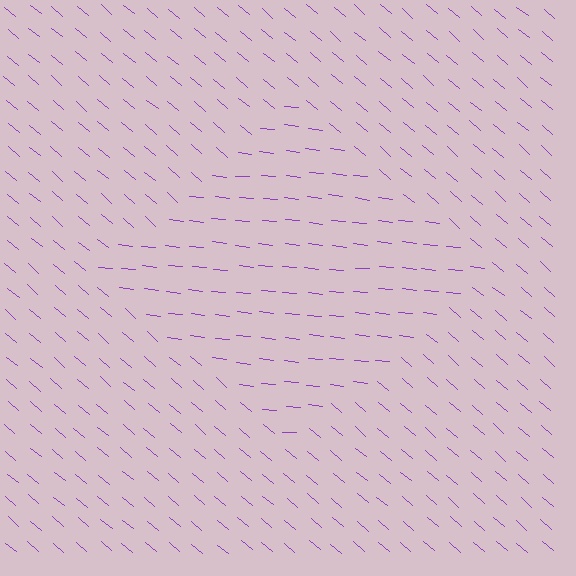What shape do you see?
I see a diamond.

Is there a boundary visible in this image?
Yes, there is a texture boundary formed by a change in line orientation.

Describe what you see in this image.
The image is filled with small purple line segments. A diamond region in the image has lines oriented differently from the surrounding lines, creating a visible texture boundary.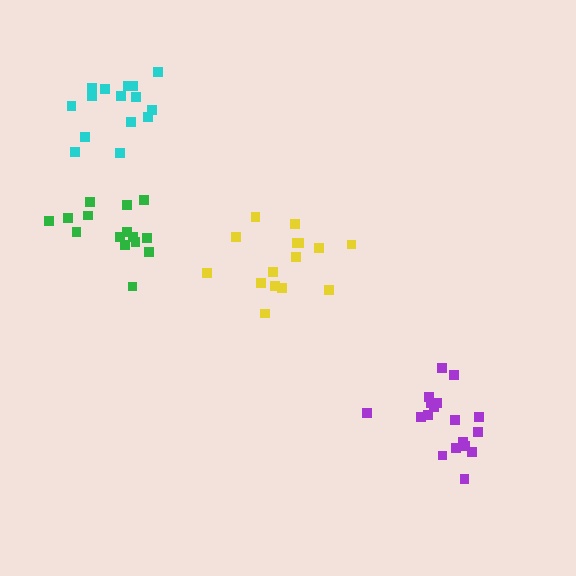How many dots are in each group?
Group 1: 15 dots, Group 2: 19 dots, Group 3: 15 dots, Group 4: 15 dots (64 total).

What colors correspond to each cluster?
The clusters are colored: green, purple, yellow, cyan.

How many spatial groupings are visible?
There are 4 spatial groupings.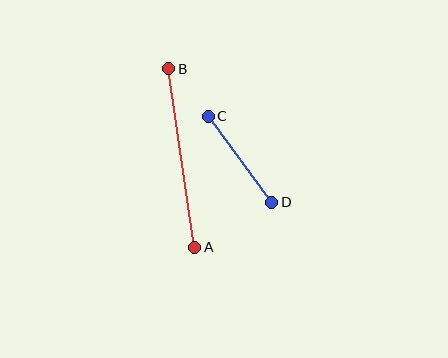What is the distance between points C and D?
The distance is approximately 107 pixels.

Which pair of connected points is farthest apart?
Points A and B are farthest apart.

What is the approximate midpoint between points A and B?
The midpoint is at approximately (182, 158) pixels.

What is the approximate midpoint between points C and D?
The midpoint is at approximately (240, 159) pixels.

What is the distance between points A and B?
The distance is approximately 180 pixels.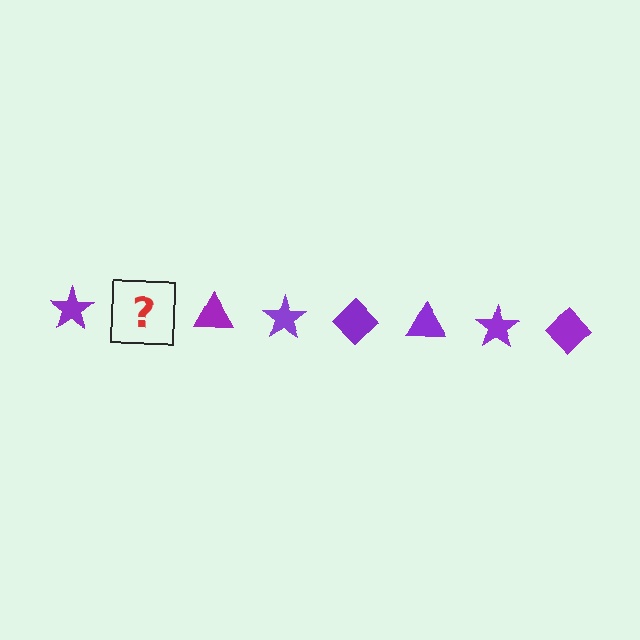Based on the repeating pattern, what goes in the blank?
The blank should be a purple diamond.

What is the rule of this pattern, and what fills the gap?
The rule is that the pattern cycles through star, diamond, triangle shapes in purple. The gap should be filled with a purple diamond.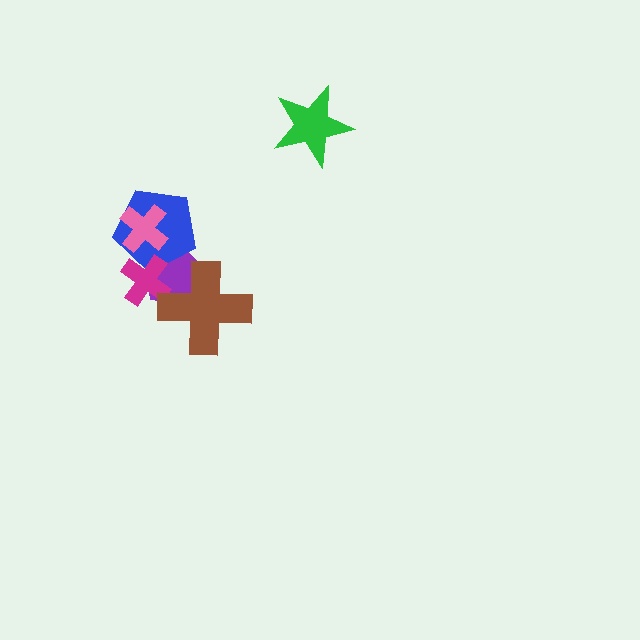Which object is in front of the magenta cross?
The brown cross is in front of the magenta cross.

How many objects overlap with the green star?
0 objects overlap with the green star.